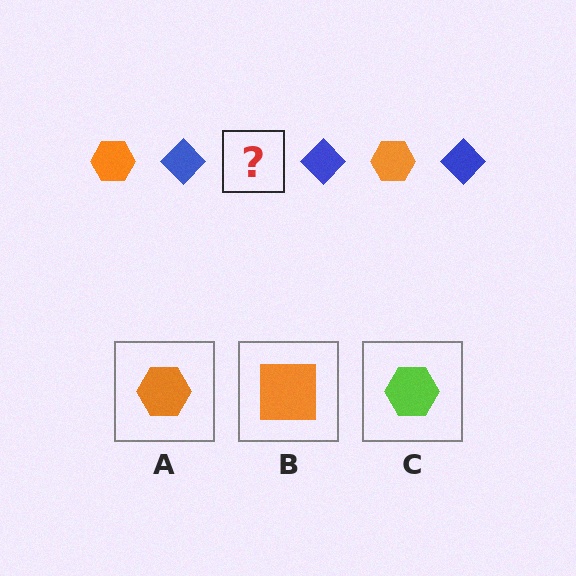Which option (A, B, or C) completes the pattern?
A.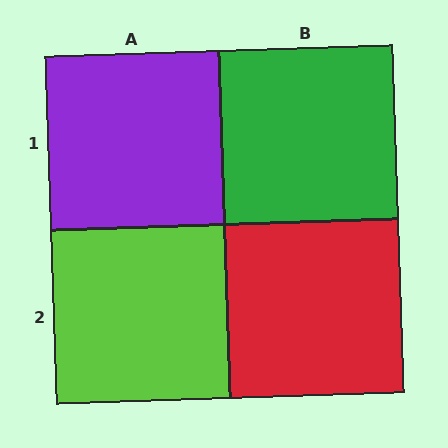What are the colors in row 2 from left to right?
Lime, red.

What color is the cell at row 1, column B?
Green.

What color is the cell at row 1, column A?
Purple.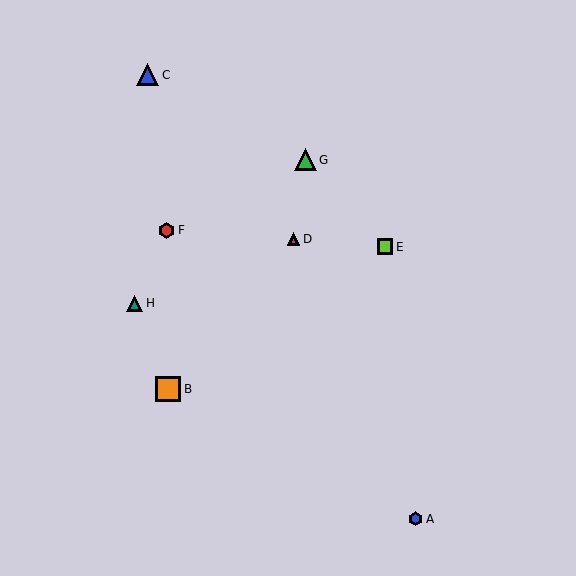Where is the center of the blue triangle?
The center of the blue triangle is at (148, 75).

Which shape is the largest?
The orange square (labeled B) is the largest.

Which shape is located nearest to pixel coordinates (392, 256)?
The lime square (labeled E) at (385, 247) is nearest to that location.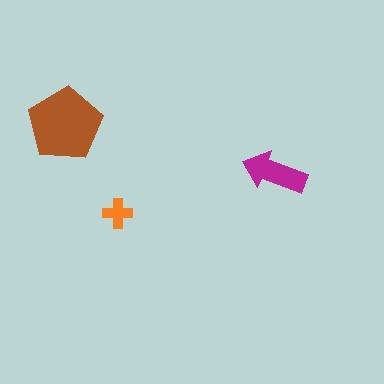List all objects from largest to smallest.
The brown pentagon, the magenta arrow, the orange cross.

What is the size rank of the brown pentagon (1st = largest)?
1st.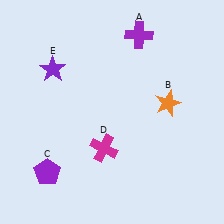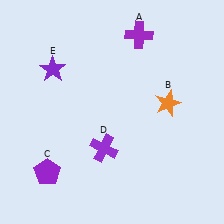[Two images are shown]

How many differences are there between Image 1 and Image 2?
There is 1 difference between the two images.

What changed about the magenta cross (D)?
In Image 1, D is magenta. In Image 2, it changed to purple.